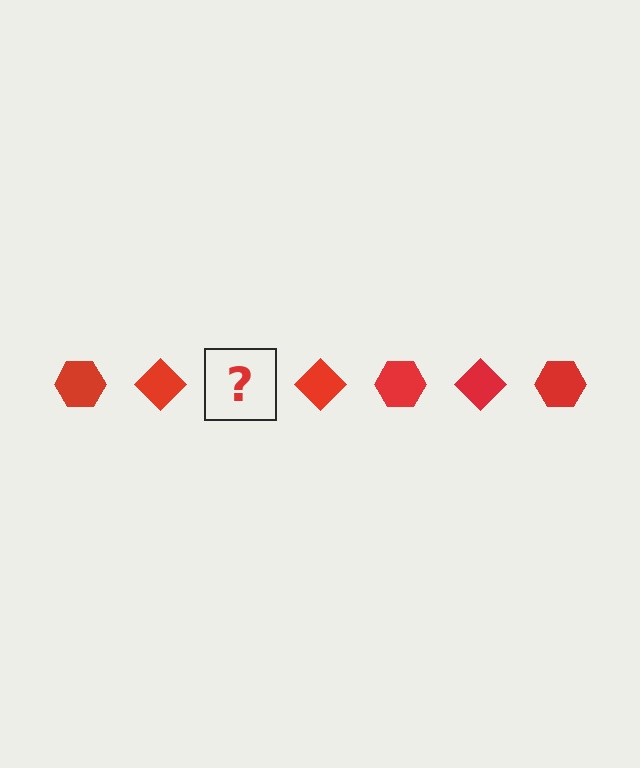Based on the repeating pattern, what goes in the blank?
The blank should be a red hexagon.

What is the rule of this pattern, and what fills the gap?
The rule is that the pattern cycles through hexagon, diamond shapes in red. The gap should be filled with a red hexagon.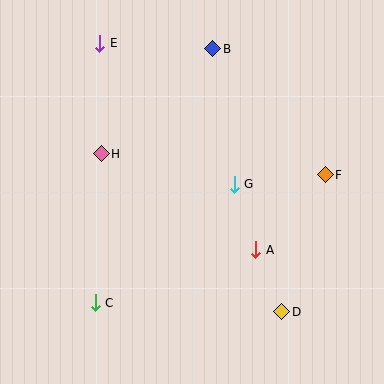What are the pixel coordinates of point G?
Point G is at (234, 184).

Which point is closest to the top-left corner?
Point E is closest to the top-left corner.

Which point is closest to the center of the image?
Point G at (234, 184) is closest to the center.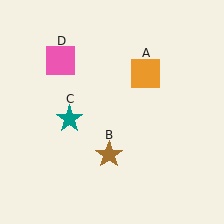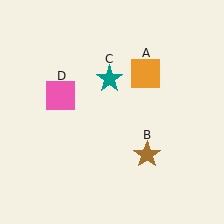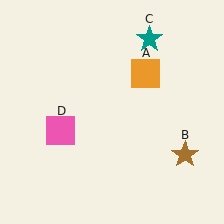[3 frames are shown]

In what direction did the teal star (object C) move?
The teal star (object C) moved up and to the right.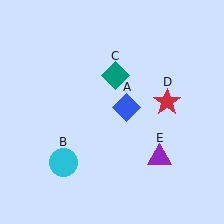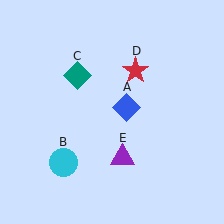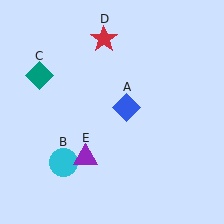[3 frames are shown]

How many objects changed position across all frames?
3 objects changed position: teal diamond (object C), red star (object D), purple triangle (object E).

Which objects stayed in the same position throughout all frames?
Blue diamond (object A) and cyan circle (object B) remained stationary.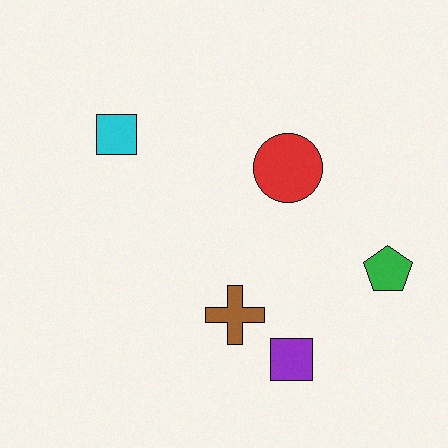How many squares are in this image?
There are 2 squares.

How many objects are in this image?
There are 5 objects.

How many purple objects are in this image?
There is 1 purple object.